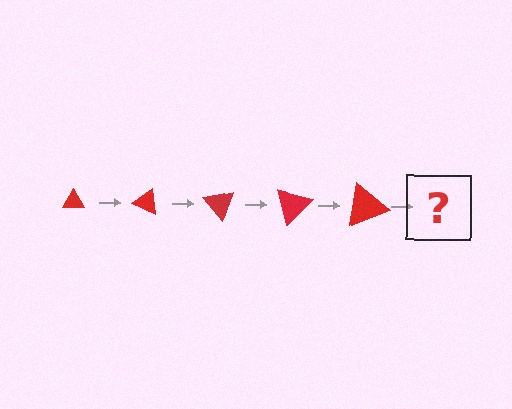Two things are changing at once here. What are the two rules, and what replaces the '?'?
The two rules are that the triangle grows larger each step and it rotates 25 degrees each step. The '?' should be a triangle, larger than the previous one and rotated 125 degrees from the start.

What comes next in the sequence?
The next element should be a triangle, larger than the previous one and rotated 125 degrees from the start.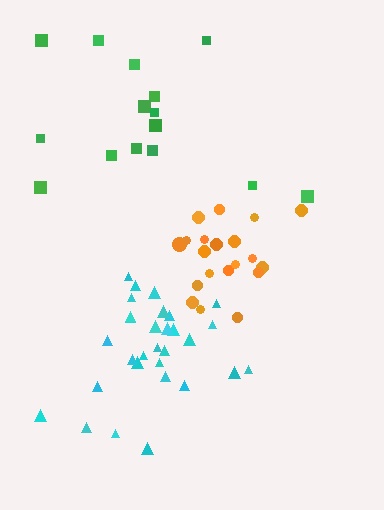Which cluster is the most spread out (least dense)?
Green.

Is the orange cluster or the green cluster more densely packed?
Orange.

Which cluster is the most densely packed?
Orange.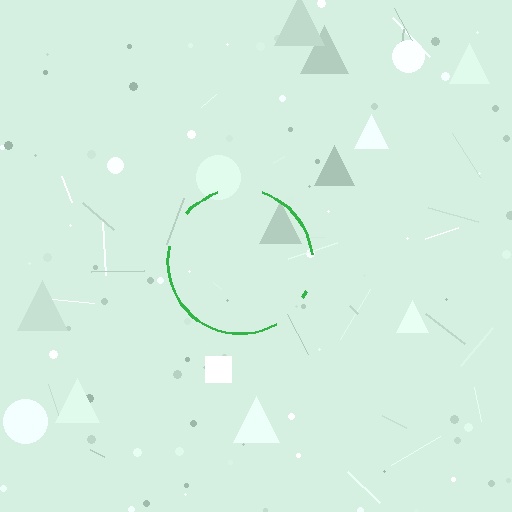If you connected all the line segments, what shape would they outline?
They would outline a circle.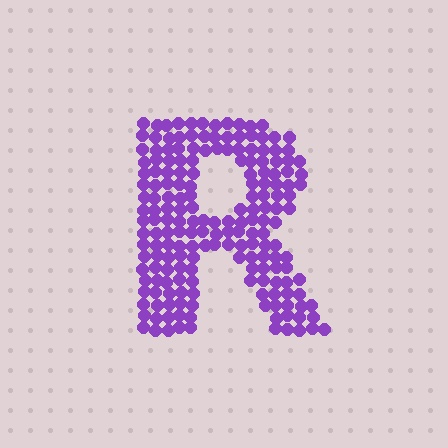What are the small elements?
The small elements are circles.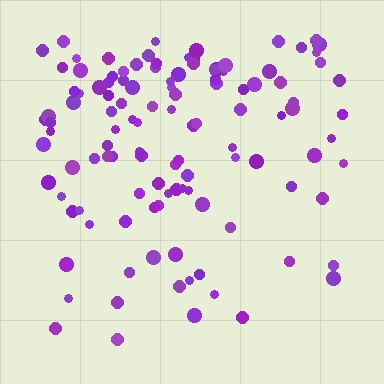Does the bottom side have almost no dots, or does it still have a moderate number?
Still a moderate number, just noticeably fewer than the top.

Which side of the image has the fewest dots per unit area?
The bottom.